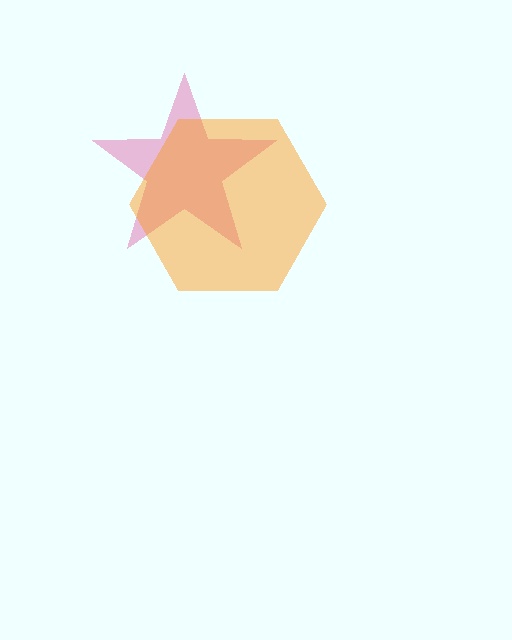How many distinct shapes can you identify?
There are 2 distinct shapes: a pink star, an orange hexagon.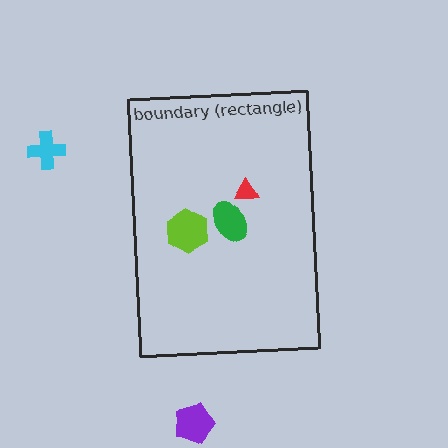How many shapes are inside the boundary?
3 inside, 2 outside.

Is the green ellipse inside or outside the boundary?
Inside.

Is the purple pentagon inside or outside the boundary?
Outside.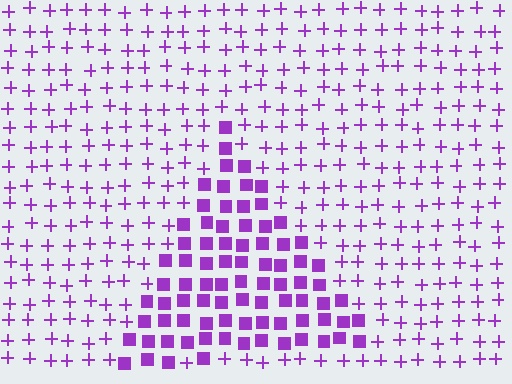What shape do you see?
I see a triangle.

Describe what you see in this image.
The image is filled with small purple elements arranged in a uniform grid. A triangle-shaped region contains squares, while the surrounding area contains plus signs. The boundary is defined purely by the change in element shape.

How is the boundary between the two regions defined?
The boundary is defined by a change in element shape: squares inside vs. plus signs outside. All elements share the same color and spacing.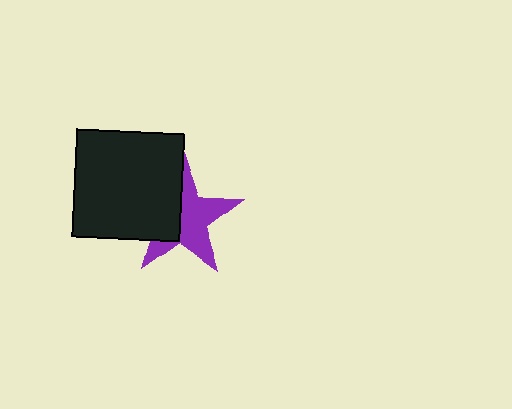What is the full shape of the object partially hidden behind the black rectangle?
The partially hidden object is a purple star.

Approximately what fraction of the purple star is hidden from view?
Roughly 39% of the purple star is hidden behind the black rectangle.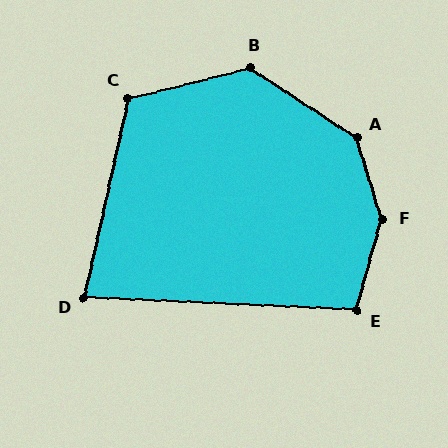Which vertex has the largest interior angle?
F, at approximately 147 degrees.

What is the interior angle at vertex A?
Approximately 141 degrees (obtuse).